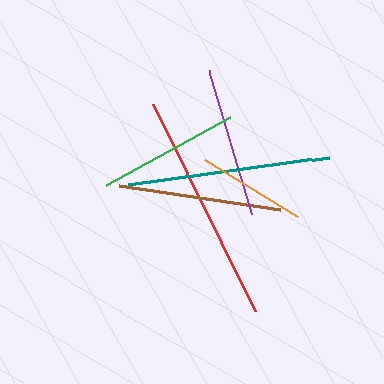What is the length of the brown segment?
The brown segment is approximately 164 pixels long.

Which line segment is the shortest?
The orange line is the shortest at approximately 109 pixels.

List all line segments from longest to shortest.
From longest to shortest: red, teal, brown, purple, green, orange.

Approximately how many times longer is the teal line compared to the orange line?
The teal line is approximately 1.9 times the length of the orange line.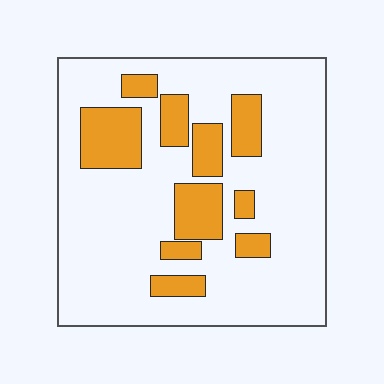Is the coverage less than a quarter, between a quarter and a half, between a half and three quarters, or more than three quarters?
Less than a quarter.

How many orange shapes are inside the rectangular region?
10.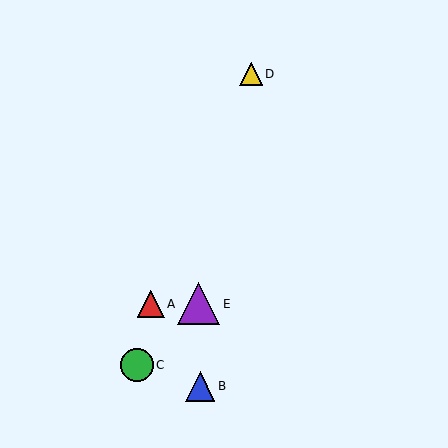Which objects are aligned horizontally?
Objects A, E are aligned horizontally.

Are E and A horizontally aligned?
Yes, both are at y≈304.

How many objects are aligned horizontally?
2 objects (A, E) are aligned horizontally.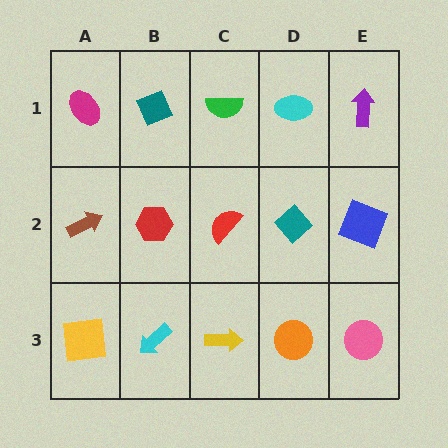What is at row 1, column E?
A purple arrow.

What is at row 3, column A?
A yellow square.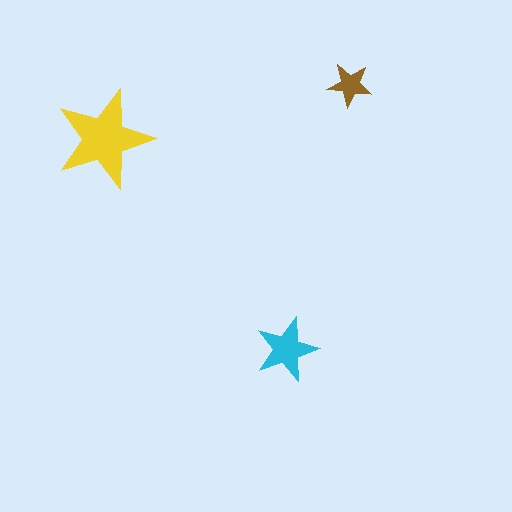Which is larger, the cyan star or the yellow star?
The yellow one.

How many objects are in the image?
There are 3 objects in the image.